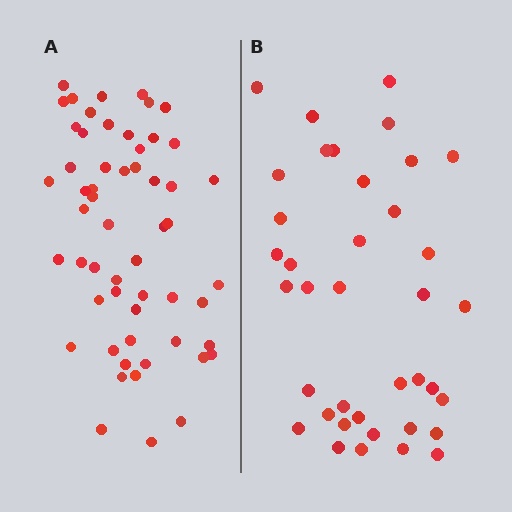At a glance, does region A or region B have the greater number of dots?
Region A (the left region) has more dots.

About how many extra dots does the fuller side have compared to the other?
Region A has approximately 20 more dots than region B.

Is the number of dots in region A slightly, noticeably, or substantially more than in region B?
Region A has substantially more. The ratio is roughly 1.5 to 1.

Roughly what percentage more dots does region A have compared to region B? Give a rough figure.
About 45% more.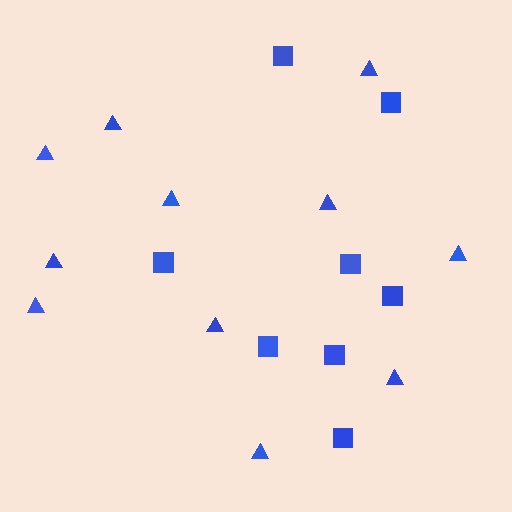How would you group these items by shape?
There are 2 groups: one group of triangles (11) and one group of squares (8).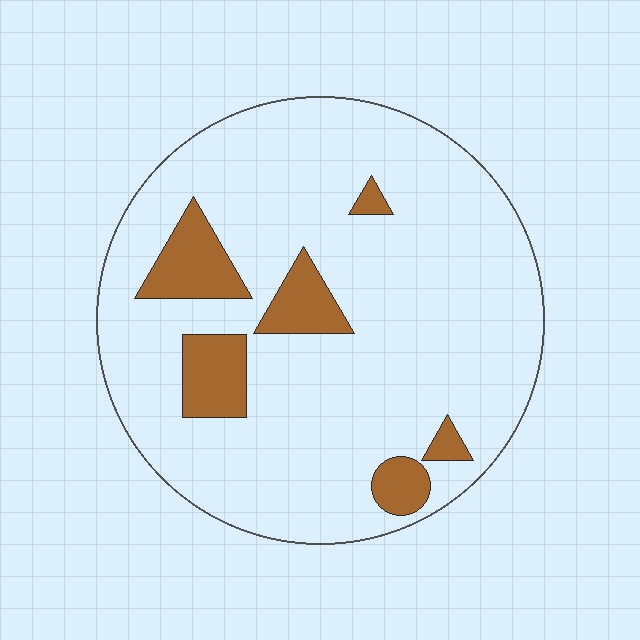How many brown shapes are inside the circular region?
6.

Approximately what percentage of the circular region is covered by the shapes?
Approximately 15%.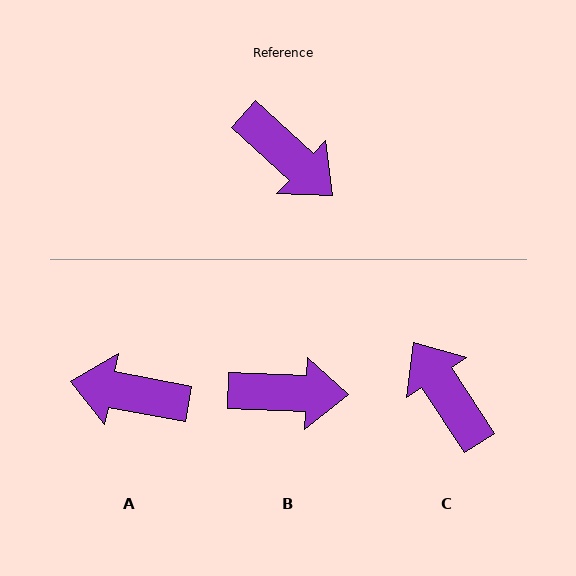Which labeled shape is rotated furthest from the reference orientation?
C, about 166 degrees away.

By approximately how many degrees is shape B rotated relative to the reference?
Approximately 41 degrees counter-clockwise.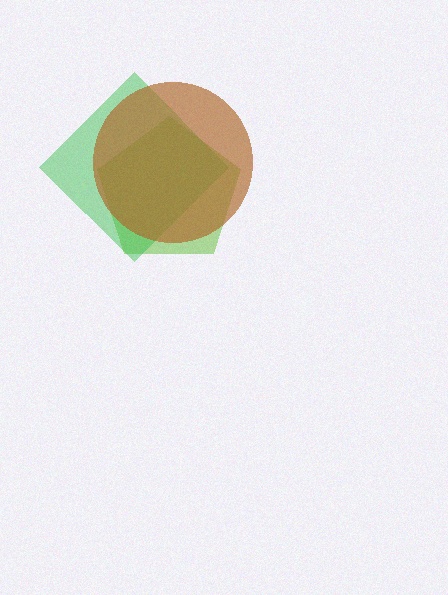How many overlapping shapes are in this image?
There are 3 overlapping shapes in the image.